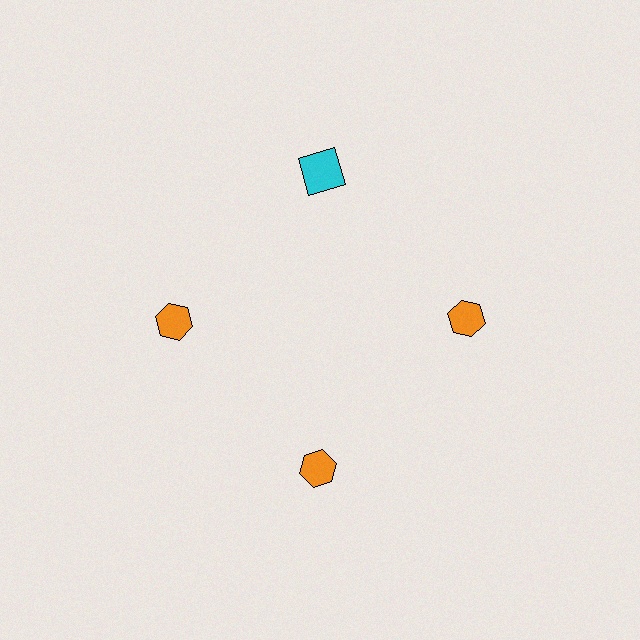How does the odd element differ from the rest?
It differs in both color (cyan instead of orange) and shape (square instead of hexagon).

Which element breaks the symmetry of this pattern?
The cyan square at roughly the 12 o'clock position breaks the symmetry. All other shapes are orange hexagons.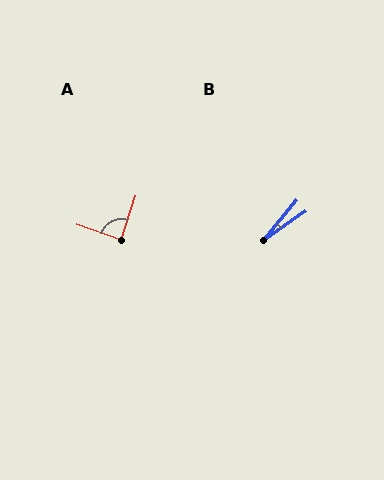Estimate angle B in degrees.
Approximately 16 degrees.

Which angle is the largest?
A, at approximately 90 degrees.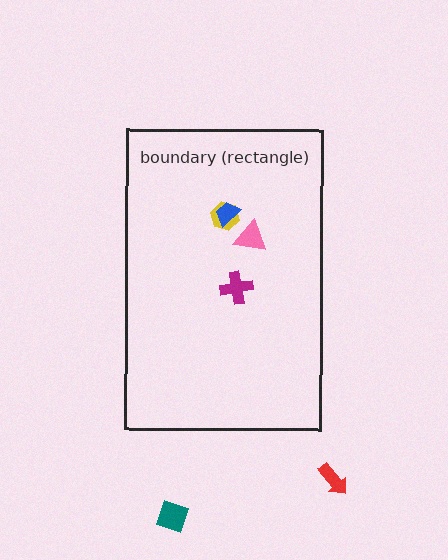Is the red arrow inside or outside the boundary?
Outside.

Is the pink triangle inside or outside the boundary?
Inside.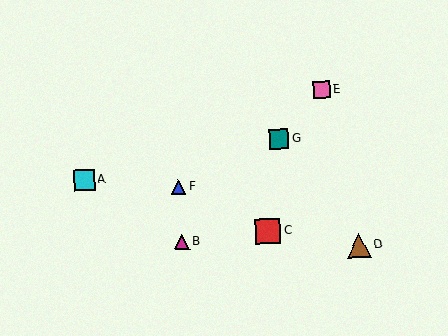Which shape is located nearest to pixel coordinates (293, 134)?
The teal square (labeled G) at (279, 139) is nearest to that location.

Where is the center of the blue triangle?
The center of the blue triangle is at (178, 187).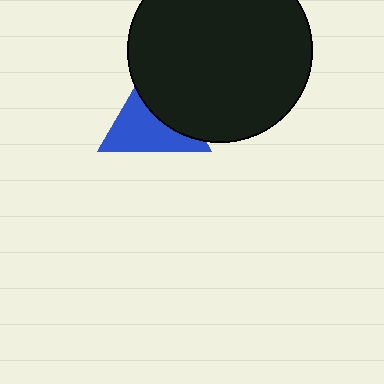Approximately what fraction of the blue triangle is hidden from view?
Roughly 44% of the blue triangle is hidden behind the black circle.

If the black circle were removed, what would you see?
You would see the complete blue triangle.